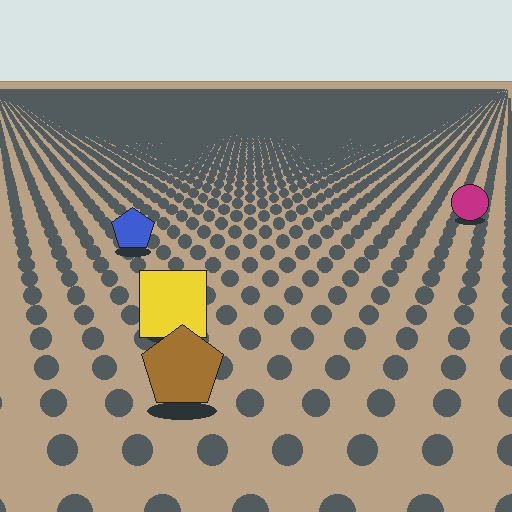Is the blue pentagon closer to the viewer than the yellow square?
No. The yellow square is closer — you can tell from the texture gradient: the ground texture is coarser near it.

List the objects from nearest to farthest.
From nearest to farthest: the brown pentagon, the yellow square, the blue pentagon, the magenta circle.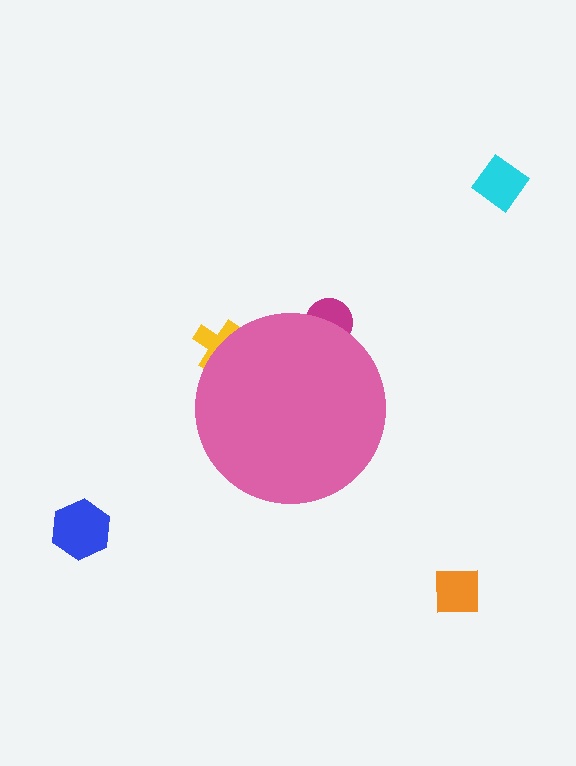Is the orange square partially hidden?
No, the orange square is fully visible.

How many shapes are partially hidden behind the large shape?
2 shapes are partially hidden.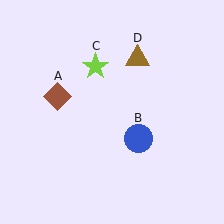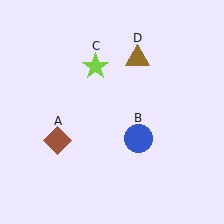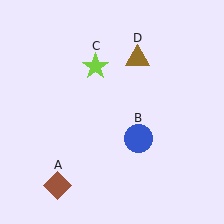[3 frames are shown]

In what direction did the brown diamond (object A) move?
The brown diamond (object A) moved down.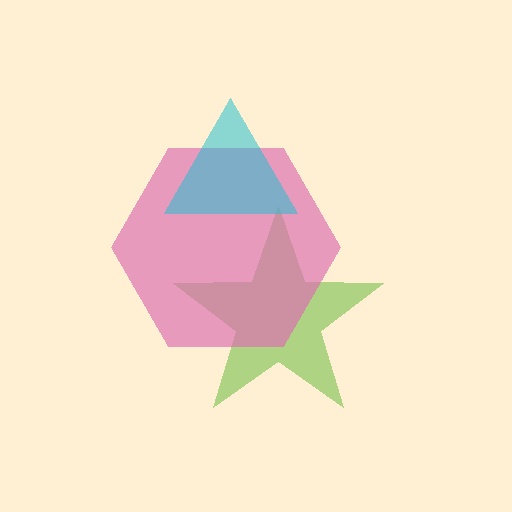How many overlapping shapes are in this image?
There are 3 overlapping shapes in the image.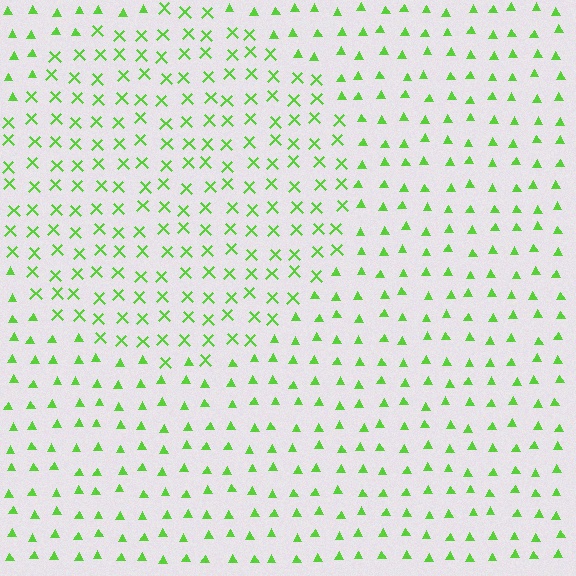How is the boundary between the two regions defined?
The boundary is defined by a change in element shape: X marks inside vs. triangles outside. All elements share the same color and spacing.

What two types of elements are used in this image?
The image uses X marks inside the circle region and triangles outside it.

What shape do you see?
I see a circle.